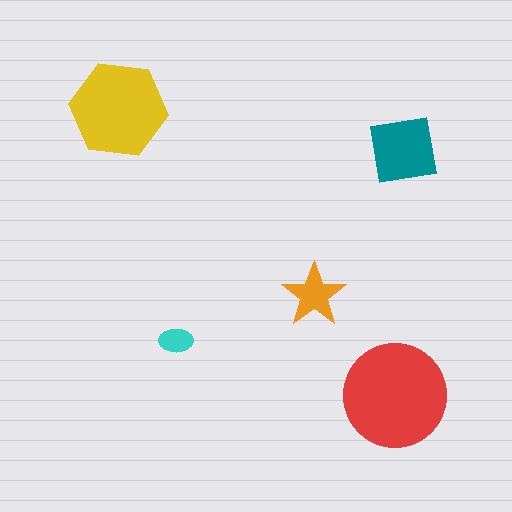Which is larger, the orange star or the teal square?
The teal square.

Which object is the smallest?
The cyan ellipse.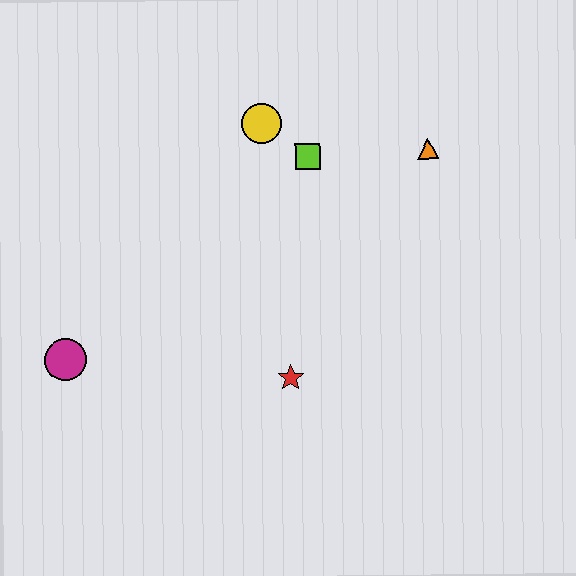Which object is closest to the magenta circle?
The red star is closest to the magenta circle.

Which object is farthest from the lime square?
The magenta circle is farthest from the lime square.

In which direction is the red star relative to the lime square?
The red star is below the lime square.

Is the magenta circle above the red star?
Yes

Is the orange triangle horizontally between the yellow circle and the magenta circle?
No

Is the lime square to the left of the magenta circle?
No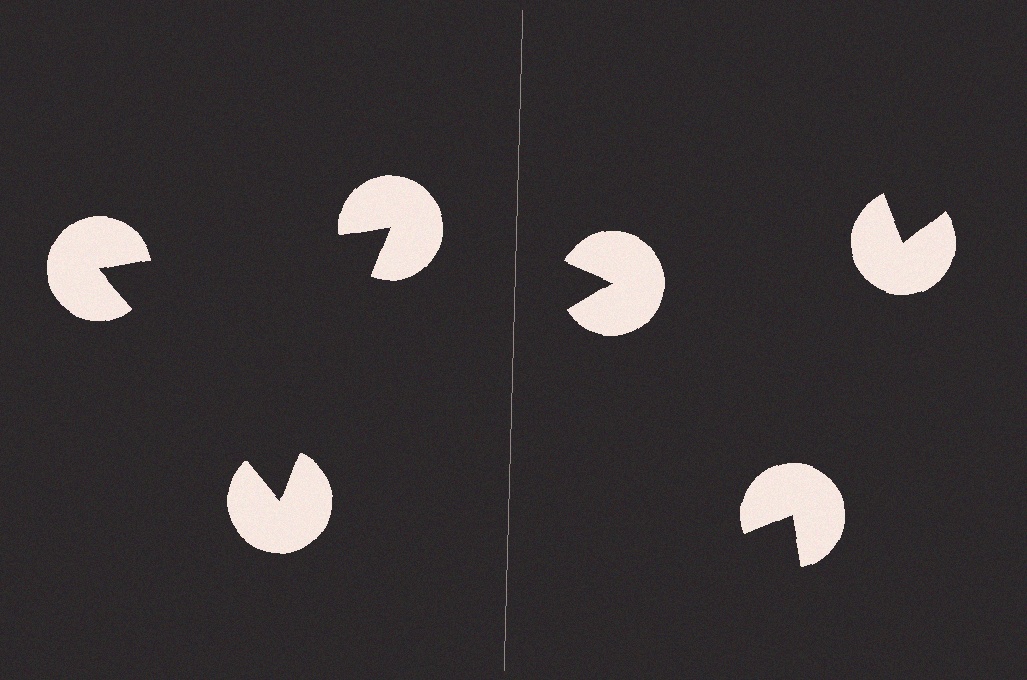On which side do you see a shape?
An illusory triangle appears on the left side. On the right side the wedge cuts are rotated, so no coherent shape forms.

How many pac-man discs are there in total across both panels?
6 — 3 on each side.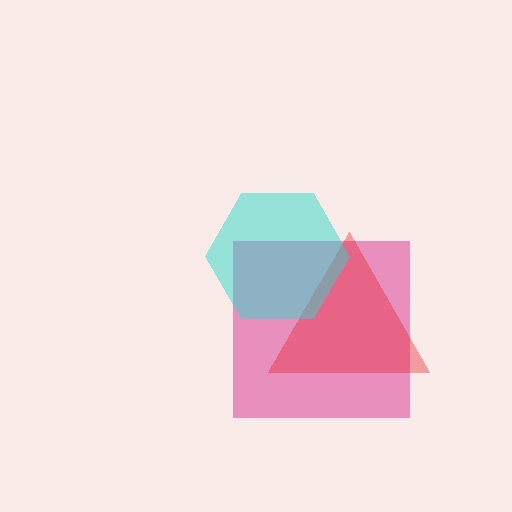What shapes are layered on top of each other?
The layered shapes are: a magenta square, a red triangle, a cyan hexagon.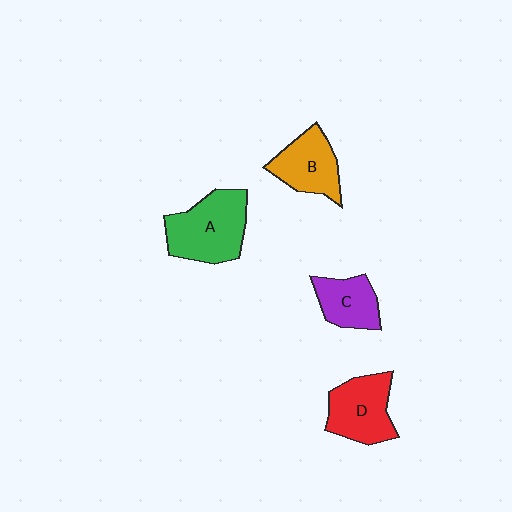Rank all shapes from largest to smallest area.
From largest to smallest: A (green), D (red), B (orange), C (purple).